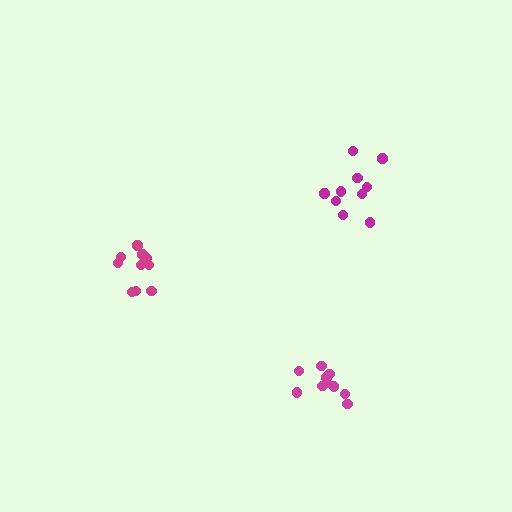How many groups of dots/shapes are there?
There are 3 groups.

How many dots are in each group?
Group 1: 10 dots, Group 2: 10 dots, Group 3: 10 dots (30 total).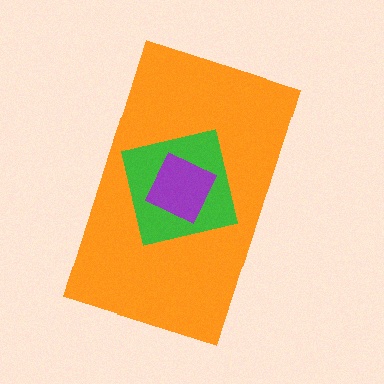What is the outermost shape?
The orange rectangle.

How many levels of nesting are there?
3.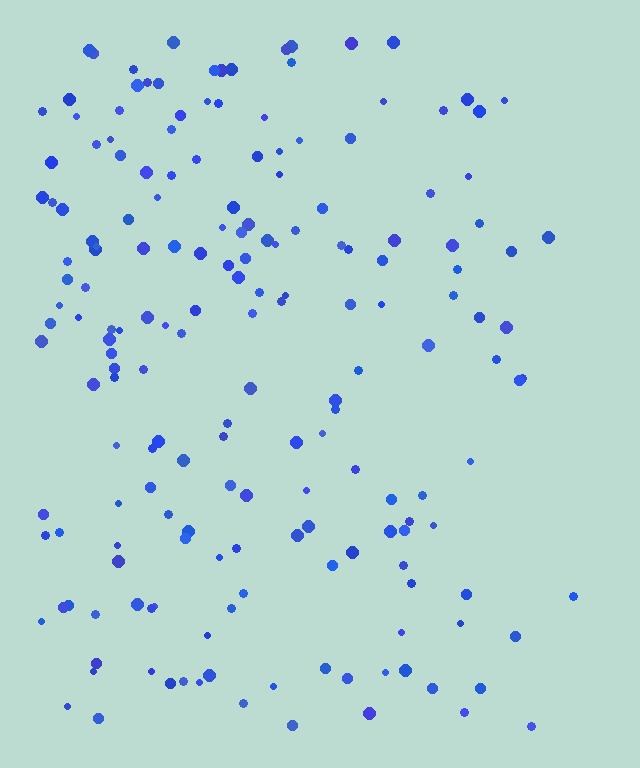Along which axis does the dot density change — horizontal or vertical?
Horizontal.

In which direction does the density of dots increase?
From right to left, with the left side densest.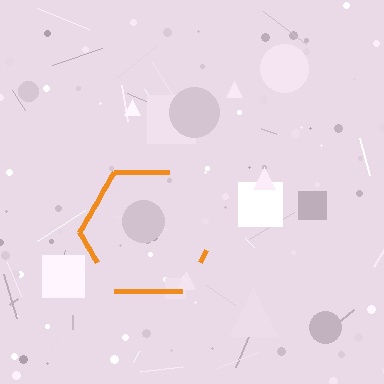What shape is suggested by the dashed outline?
The dashed outline suggests a hexagon.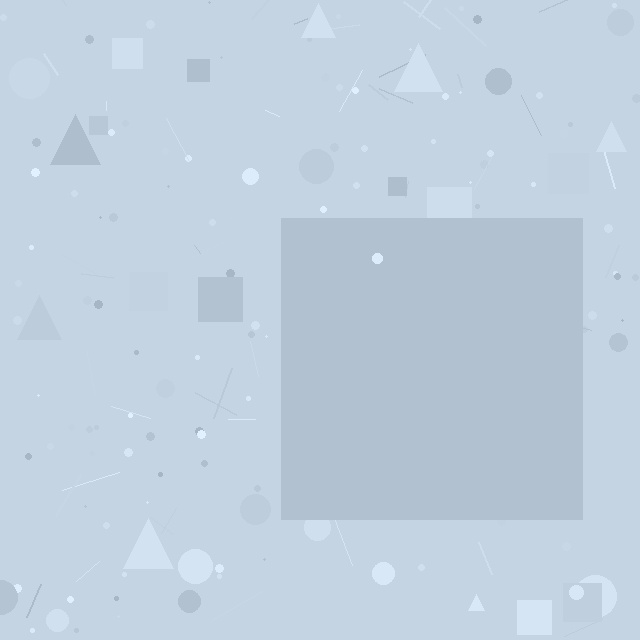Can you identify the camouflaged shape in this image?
The camouflaged shape is a square.